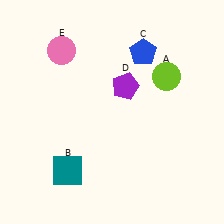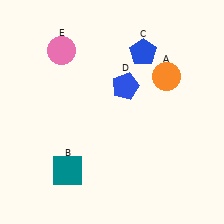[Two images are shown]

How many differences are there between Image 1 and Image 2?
There are 2 differences between the two images.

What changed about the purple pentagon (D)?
In Image 1, D is purple. In Image 2, it changed to blue.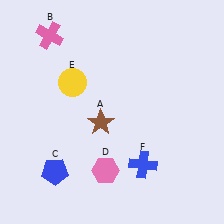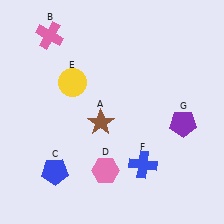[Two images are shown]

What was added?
A purple pentagon (G) was added in Image 2.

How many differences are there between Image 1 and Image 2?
There is 1 difference between the two images.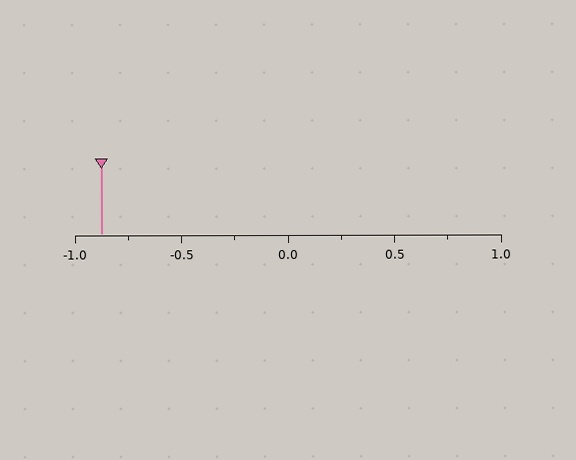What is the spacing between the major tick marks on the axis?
The major ticks are spaced 0.5 apart.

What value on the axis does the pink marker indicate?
The marker indicates approximately -0.88.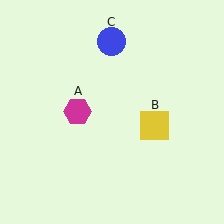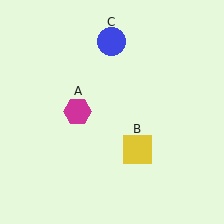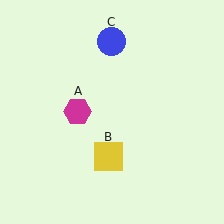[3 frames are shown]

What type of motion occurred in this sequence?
The yellow square (object B) rotated clockwise around the center of the scene.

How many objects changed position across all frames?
1 object changed position: yellow square (object B).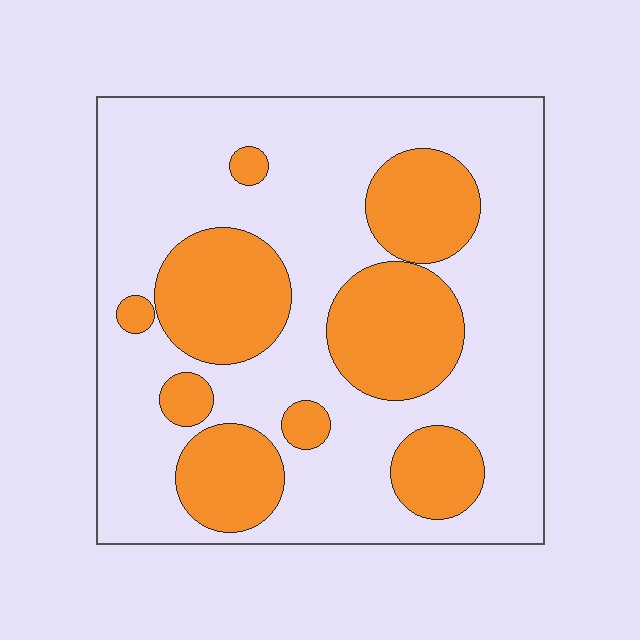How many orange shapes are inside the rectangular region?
9.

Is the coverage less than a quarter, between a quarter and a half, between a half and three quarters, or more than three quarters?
Between a quarter and a half.